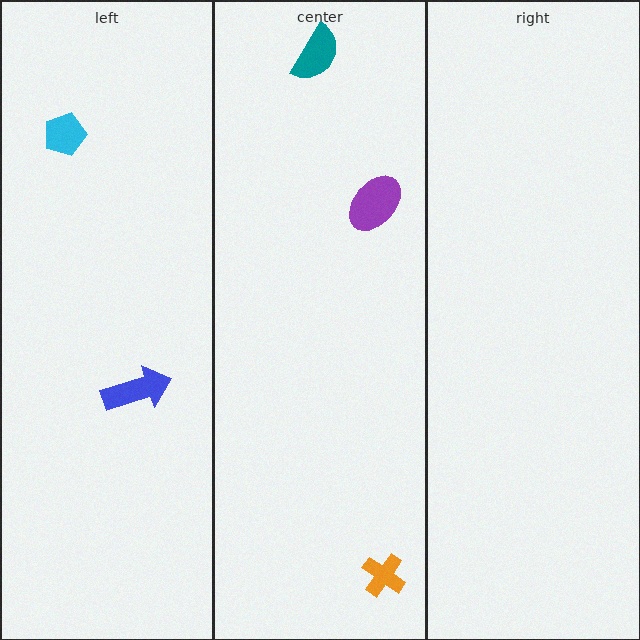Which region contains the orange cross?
The center region.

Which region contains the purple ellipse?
The center region.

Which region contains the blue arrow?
The left region.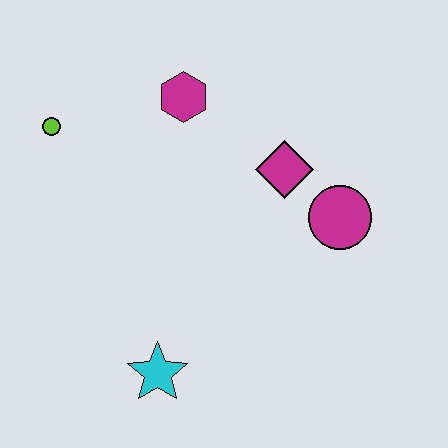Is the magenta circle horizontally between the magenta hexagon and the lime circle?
No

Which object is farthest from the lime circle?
The magenta circle is farthest from the lime circle.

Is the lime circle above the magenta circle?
Yes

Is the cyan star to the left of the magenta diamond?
Yes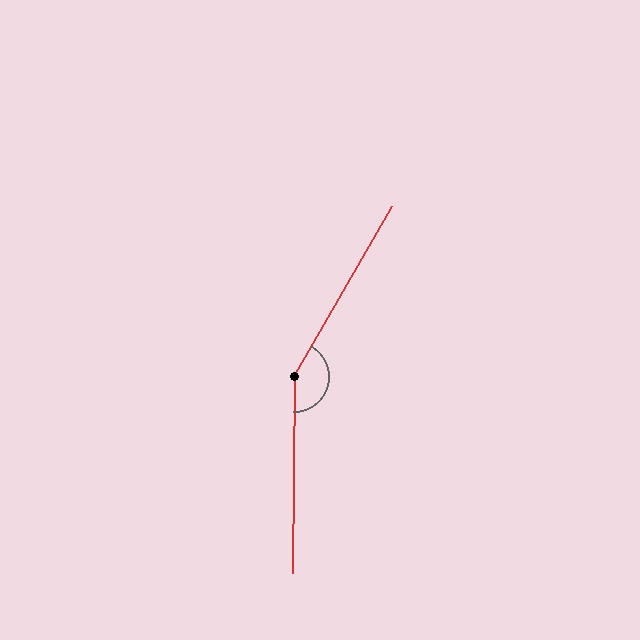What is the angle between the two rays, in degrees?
Approximately 151 degrees.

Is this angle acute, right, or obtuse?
It is obtuse.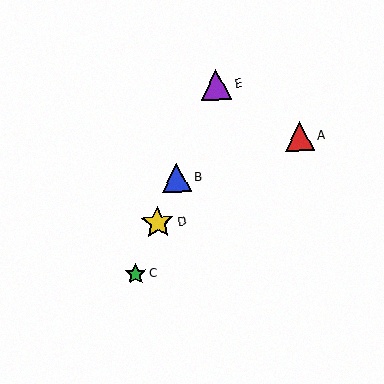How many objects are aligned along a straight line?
4 objects (B, C, D, E) are aligned along a straight line.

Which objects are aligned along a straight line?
Objects B, C, D, E are aligned along a straight line.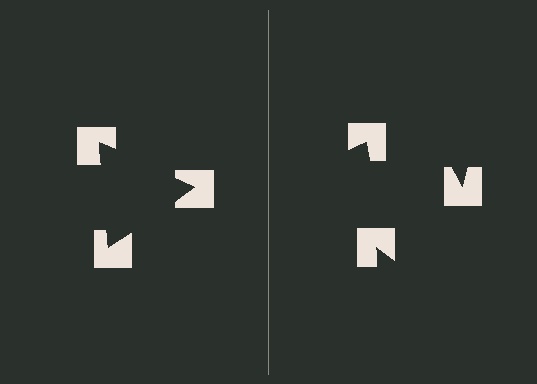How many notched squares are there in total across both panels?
6 — 3 on each side.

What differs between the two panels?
The notched squares are positioned identically on both sides; only the wedge orientations differ. On the left they align to a triangle; on the right they are misaligned.